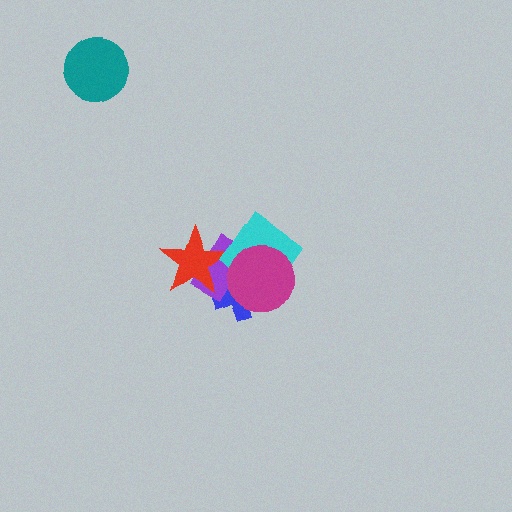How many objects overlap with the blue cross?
4 objects overlap with the blue cross.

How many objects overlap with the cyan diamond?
4 objects overlap with the cyan diamond.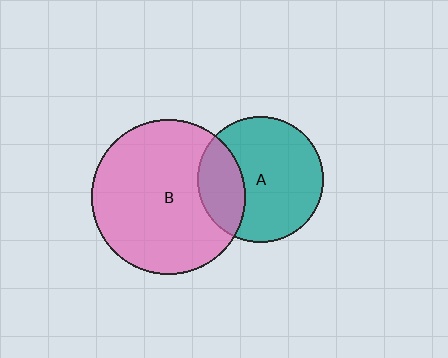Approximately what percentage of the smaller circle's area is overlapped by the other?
Approximately 25%.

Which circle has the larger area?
Circle B (pink).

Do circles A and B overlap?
Yes.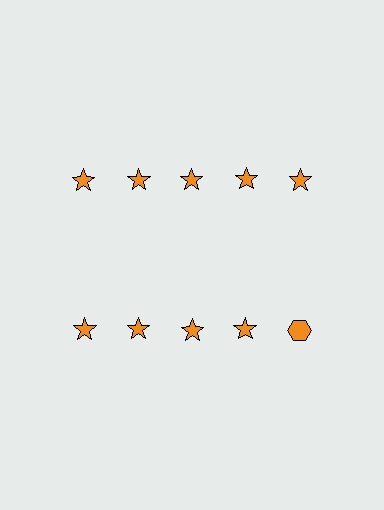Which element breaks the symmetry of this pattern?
The orange hexagon in the second row, rightmost column breaks the symmetry. All other shapes are orange stars.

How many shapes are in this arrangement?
There are 10 shapes arranged in a grid pattern.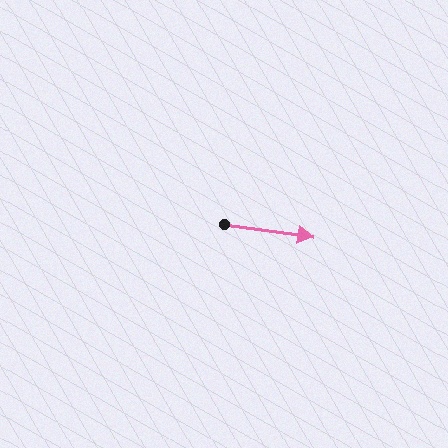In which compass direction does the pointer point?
East.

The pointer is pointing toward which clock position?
Roughly 3 o'clock.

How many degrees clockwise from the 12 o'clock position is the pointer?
Approximately 98 degrees.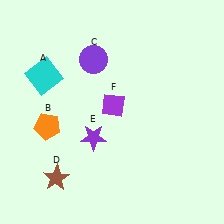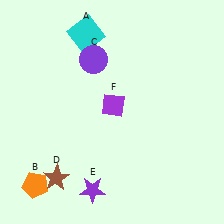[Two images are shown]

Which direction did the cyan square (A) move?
The cyan square (A) moved right.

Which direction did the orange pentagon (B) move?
The orange pentagon (B) moved down.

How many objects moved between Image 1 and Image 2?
3 objects moved between the two images.